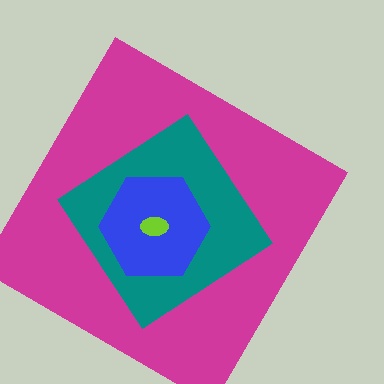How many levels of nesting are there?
4.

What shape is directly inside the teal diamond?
The blue hexagon.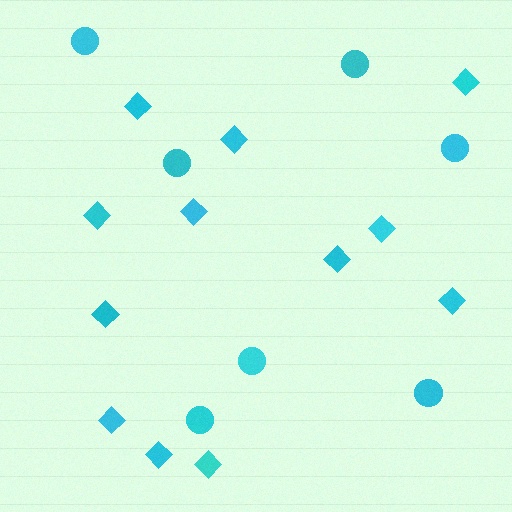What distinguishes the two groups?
There are 2 groups: one group of diamonds (12) and one group of circles (7).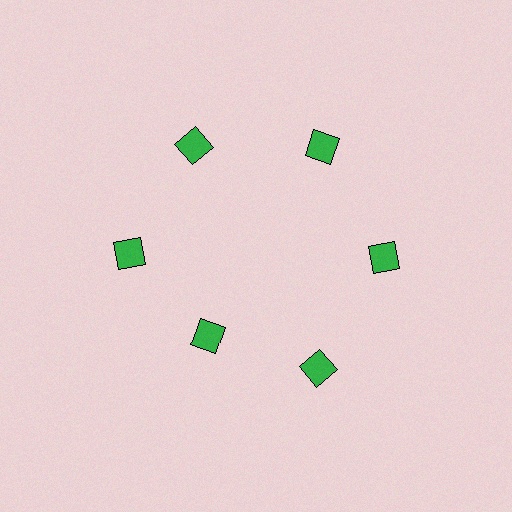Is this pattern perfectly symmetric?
No. The 6 green squares are arranged in a ring, but one element near the 7 o'clock position is pulled inward toward the center, breaking the 6-fold rotational symmetry.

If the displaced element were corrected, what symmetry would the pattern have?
It would have 6-fold rotational symmetry — the pattern would map onto itself every 60 degrees.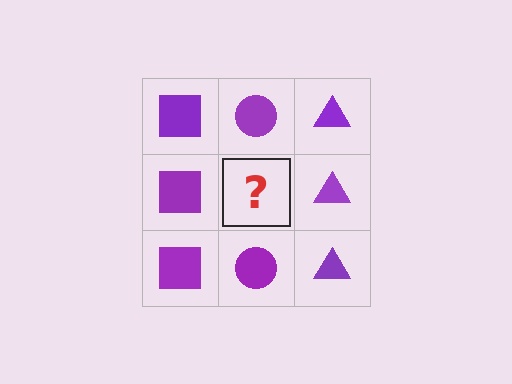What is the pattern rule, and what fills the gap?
The rule is that each column has a consistent shape. The gap should be filled with a purple circle.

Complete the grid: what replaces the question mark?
The question mark should be replaced with a purple circle.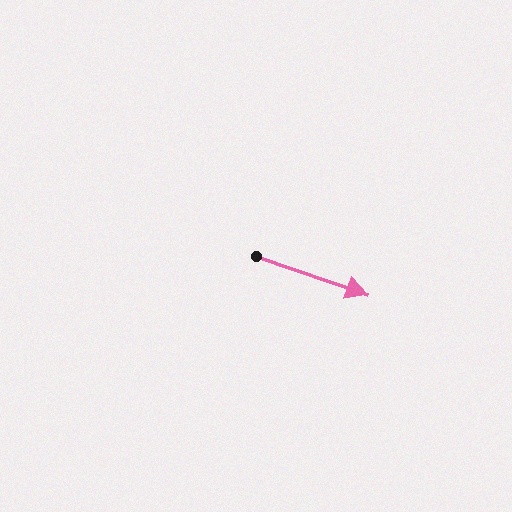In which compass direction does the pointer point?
East.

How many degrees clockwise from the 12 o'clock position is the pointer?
Approximately 109 degrees.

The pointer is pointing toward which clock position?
Roughly 4 o'clock.